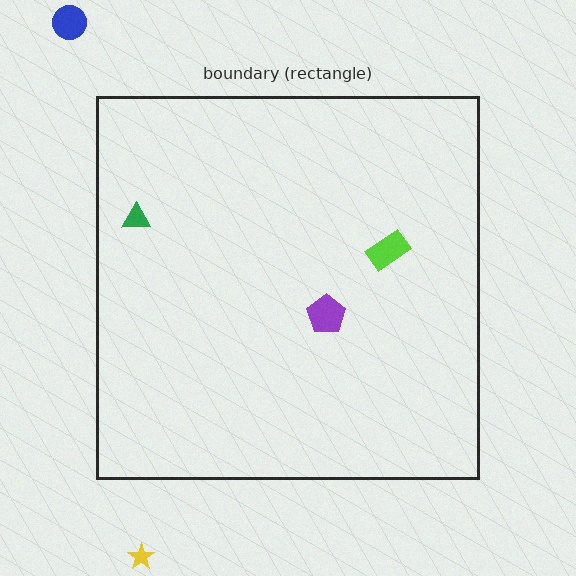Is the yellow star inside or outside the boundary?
Outside.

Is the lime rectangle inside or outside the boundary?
Inside.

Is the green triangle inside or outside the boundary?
Inside.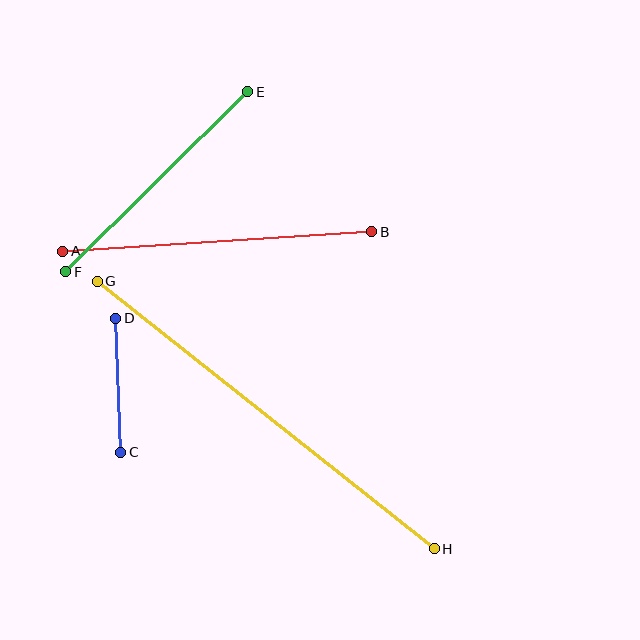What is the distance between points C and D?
The distance is approximately 134 pixels.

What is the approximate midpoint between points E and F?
The midpoint is at approximately (157, 182) pixels.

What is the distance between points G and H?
The distance is approximately 431 pixels.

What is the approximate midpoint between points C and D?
The midpoint is at approximately (118, 385) pixels.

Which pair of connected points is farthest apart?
Points G and H are farthest apart.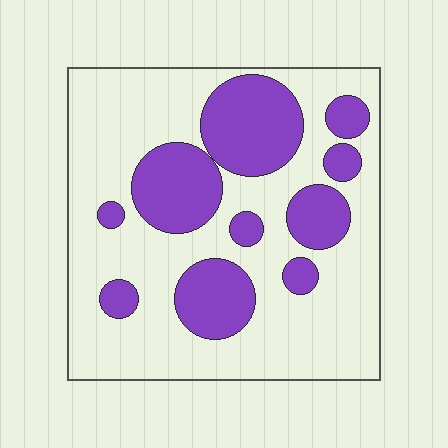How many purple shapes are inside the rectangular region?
10.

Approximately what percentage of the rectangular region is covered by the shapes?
Approximately 30%.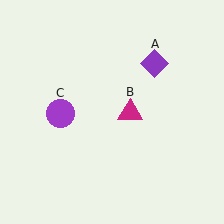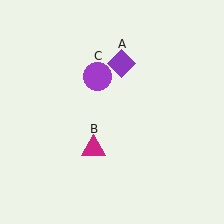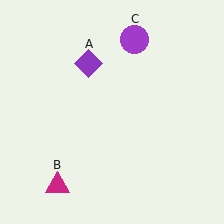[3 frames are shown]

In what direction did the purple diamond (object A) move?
The purple diamond (object A) moved left.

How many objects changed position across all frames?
3 objects changed position: purple diamond (object A), magenta triangle (object B), purple circle (object C).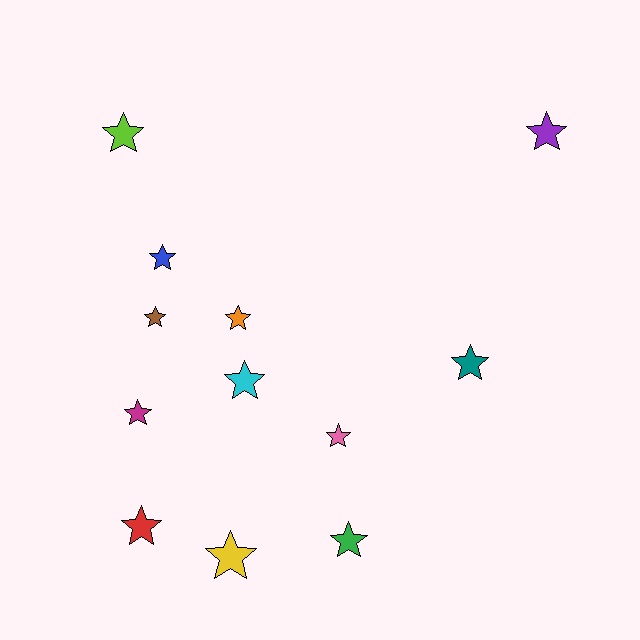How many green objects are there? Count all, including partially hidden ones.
There is 1 green object.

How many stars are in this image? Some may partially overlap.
There are 12 stars.